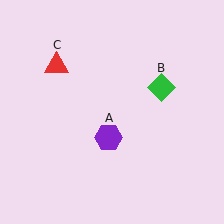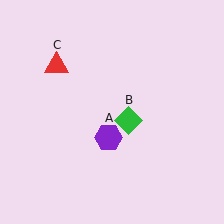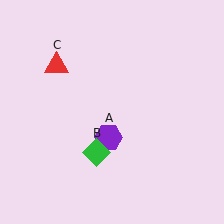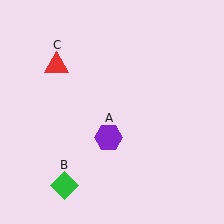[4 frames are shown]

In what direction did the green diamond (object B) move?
The green diamond (object B) moved down and to the left.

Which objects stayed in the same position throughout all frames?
Purple hexagon (object A) and red triangle (object C) remained stationary.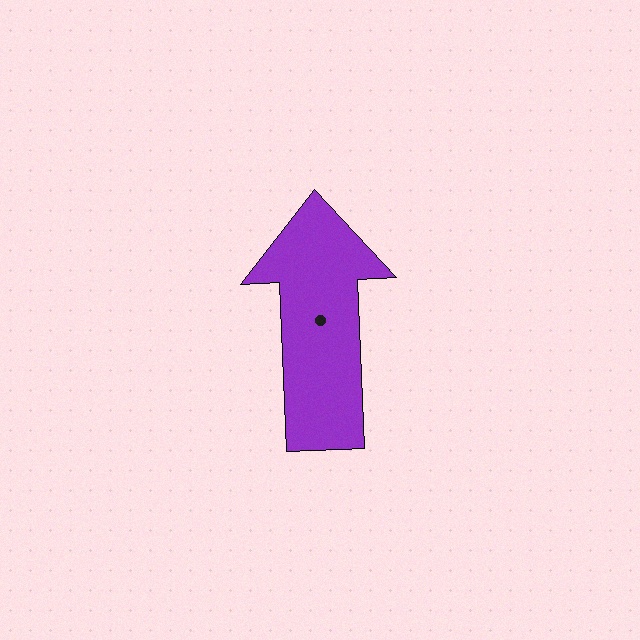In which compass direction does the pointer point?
North.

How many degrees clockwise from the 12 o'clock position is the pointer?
Approximately 358 degrees.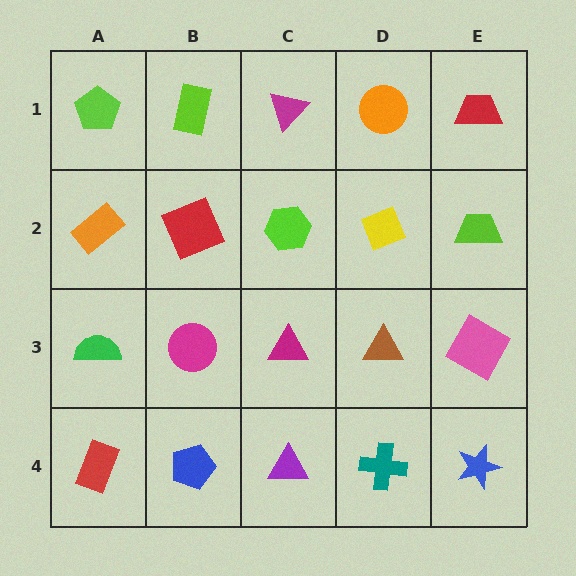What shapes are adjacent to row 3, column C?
A lime hexagon (row 2, column C), a purple triangle (row 4, column C), a magenta circle (row 3, column B), a brown triangle (row 3, column D).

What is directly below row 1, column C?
A lime hexagon.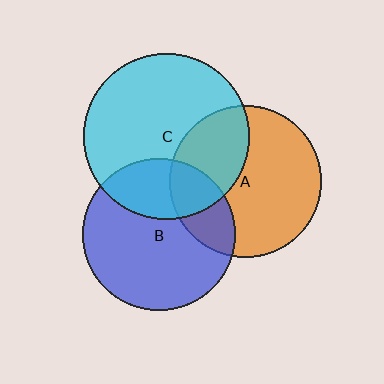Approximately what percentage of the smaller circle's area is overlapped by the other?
Approximately 35%.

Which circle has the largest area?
Circle C (cyan).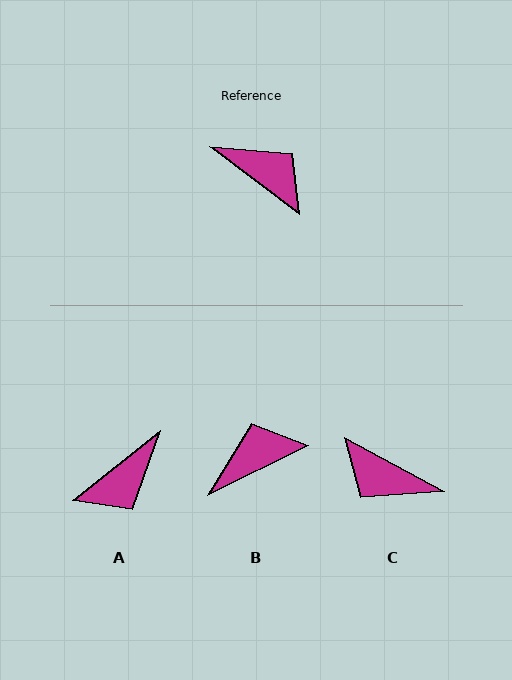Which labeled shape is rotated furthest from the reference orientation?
C, about 172 degrees away.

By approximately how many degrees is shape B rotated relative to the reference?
Approximately 63 degrees counter-clockwise.